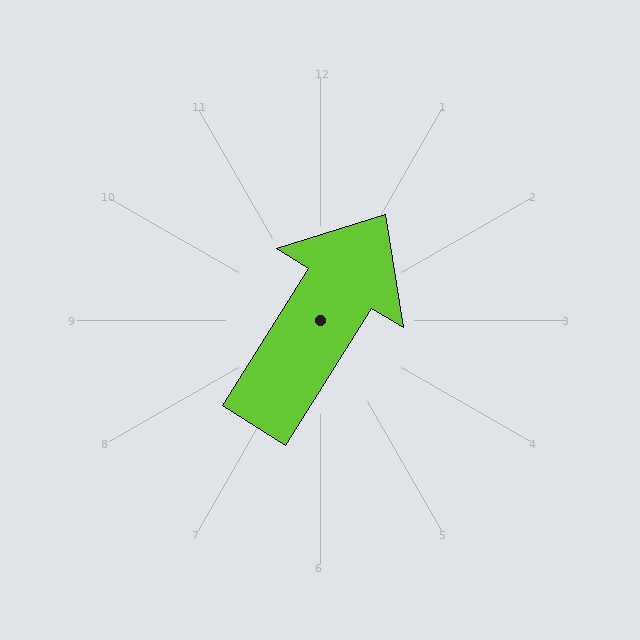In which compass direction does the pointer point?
Northeast.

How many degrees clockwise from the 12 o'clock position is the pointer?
Approximately 32 degrees.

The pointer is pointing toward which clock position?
Roughly 1 o'clock.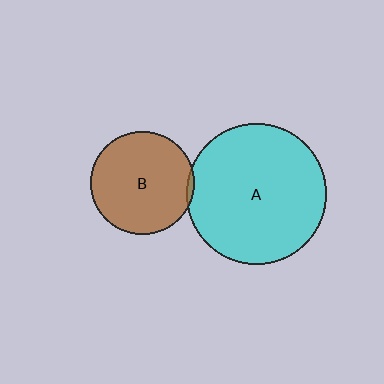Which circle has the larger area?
Circle A (cyan).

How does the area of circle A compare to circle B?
Approximately 1.8 times.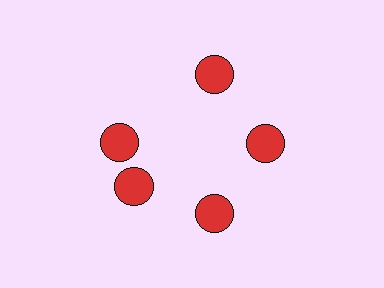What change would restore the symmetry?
The symmetry would be restored by rotating it back into even spacing with its neighbors so that all 5 circles sit at equal angles and equal distance from the center.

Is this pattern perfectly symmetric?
No. The 5 red circles are arranged in a ring, but one element near the 10 o'clock position is rotated out of alignment along the ring, breaking the 5-fold rotational symmetry.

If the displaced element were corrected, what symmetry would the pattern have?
It would have 5-fold rotational symmetry — the pattern would map onto itself every 72 degrees.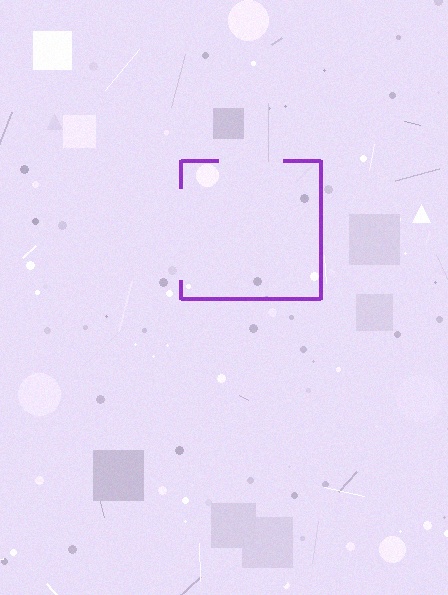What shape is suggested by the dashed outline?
The dashed outline suggests a square.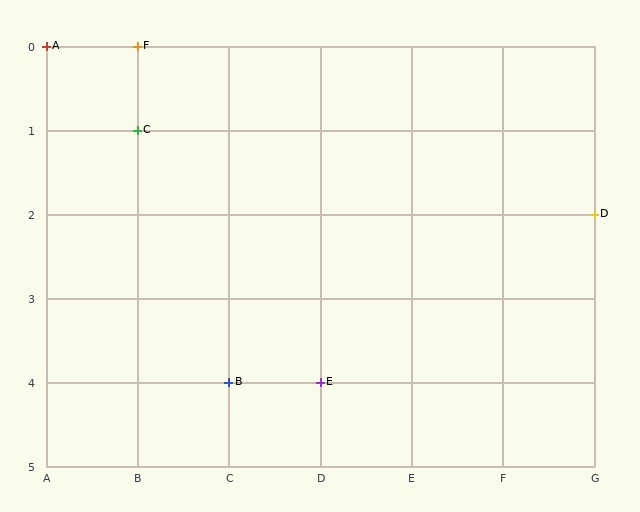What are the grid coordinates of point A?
Point A is at grid coordinates (A, 0).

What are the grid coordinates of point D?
Point D is at grid coordinates (G, 2).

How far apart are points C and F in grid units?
Points C and F are 1 row apart.